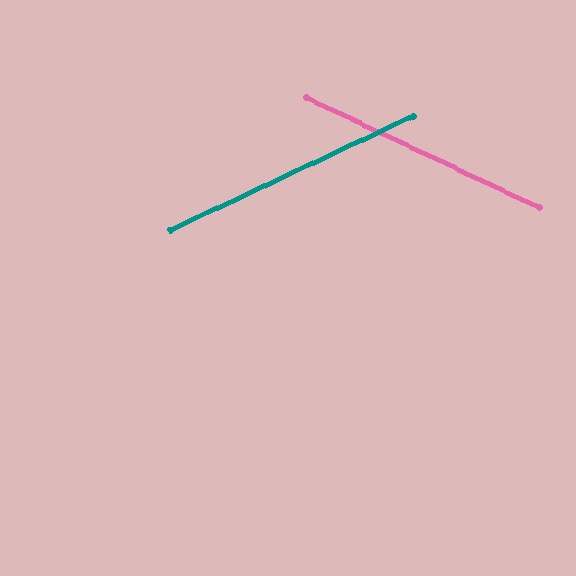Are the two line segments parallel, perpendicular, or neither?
Neither parallel nor perpendicular — they differ by about 51°.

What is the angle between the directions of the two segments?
Approximately 51 degrees.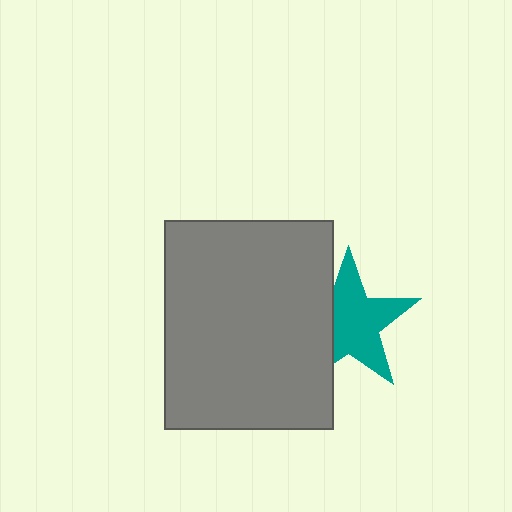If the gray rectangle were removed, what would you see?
You would see the complete teal star.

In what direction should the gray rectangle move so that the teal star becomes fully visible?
The gray rectangle should move left. That is the shortest direction to clear the overlap and leave the teal star fully visible.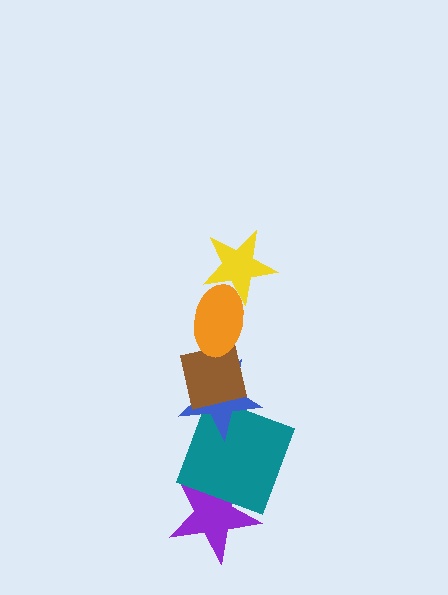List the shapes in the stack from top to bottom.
From top to bottom: the yellow star, the orange ellipse, the brown square, the blue star, the teal square, the purple star.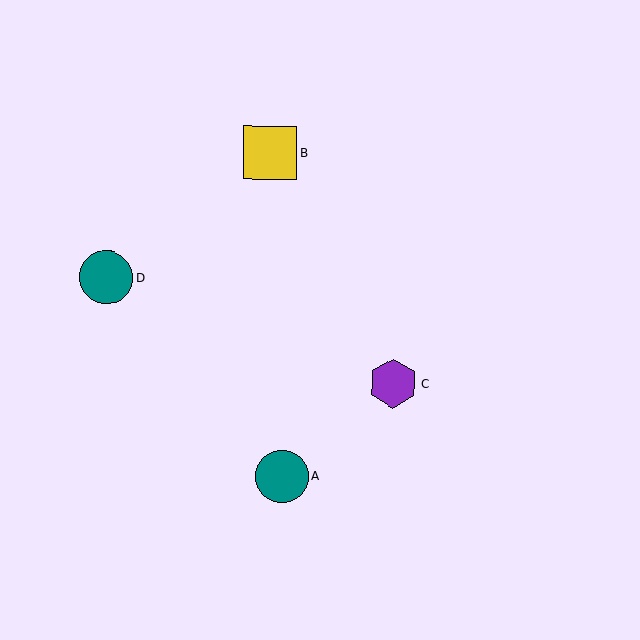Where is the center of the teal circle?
The center of the teal circle is at (282, 476).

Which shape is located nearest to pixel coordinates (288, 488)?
The teal circle (labeled A) at (282, 476) is nearest to that location.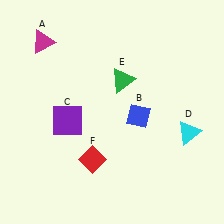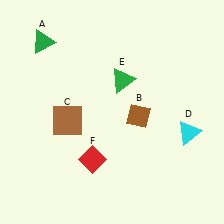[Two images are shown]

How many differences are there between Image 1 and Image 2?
There are 3 differences between the two images.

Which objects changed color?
A changed from magenta to green. B changed from blue to brown. C changed from purple to brown.